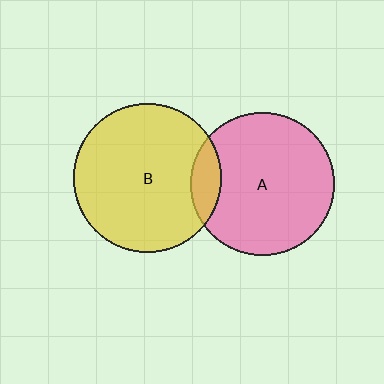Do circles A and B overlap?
Yes.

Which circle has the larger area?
Circle B (yellow).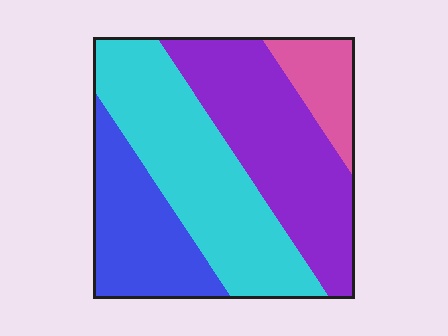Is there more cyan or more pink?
Cyan.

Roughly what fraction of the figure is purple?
Purple covers 33% of the figure.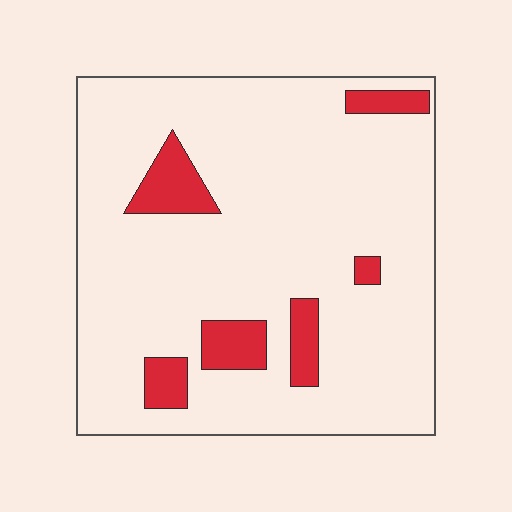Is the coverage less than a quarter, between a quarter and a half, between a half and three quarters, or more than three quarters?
Less than a quarter.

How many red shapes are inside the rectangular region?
6.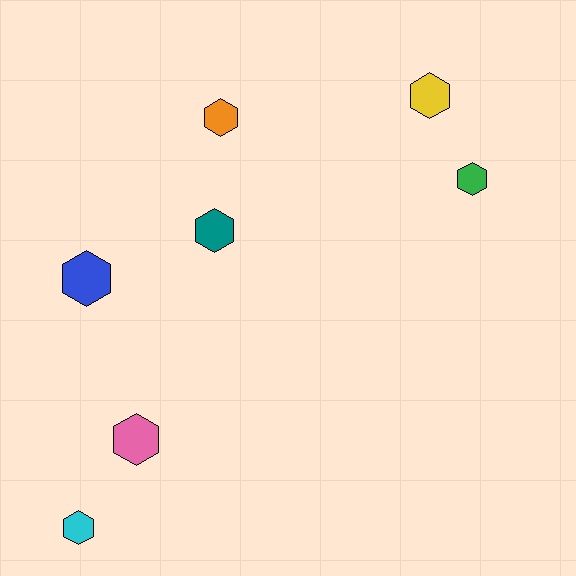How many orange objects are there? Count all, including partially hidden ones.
There is 1 orange object.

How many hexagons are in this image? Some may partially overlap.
There are 7 hexagons.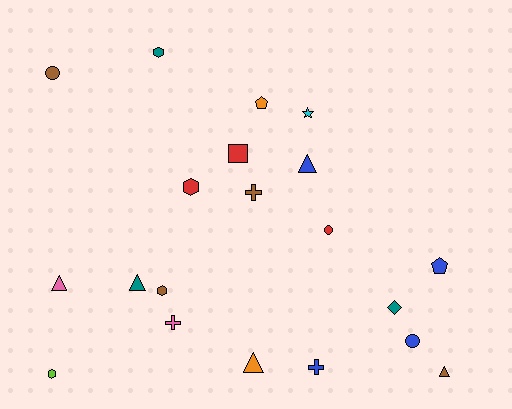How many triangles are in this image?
There are 5 triangles.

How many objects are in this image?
There are 20 objects.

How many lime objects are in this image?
There is 1 lime object.